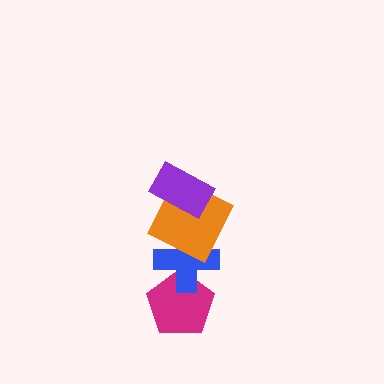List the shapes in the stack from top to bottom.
From top to bottom: the purple rectangle, the orange square, the blue cross, the magenta pentagon.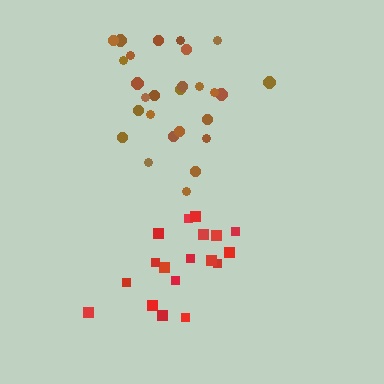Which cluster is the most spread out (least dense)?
Brown.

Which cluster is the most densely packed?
Red.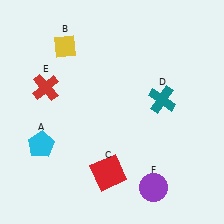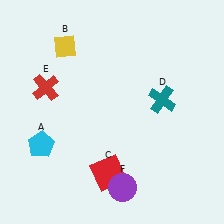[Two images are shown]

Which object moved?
The purple circle (F) moved left.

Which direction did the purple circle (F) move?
The purple circle (F) moved left.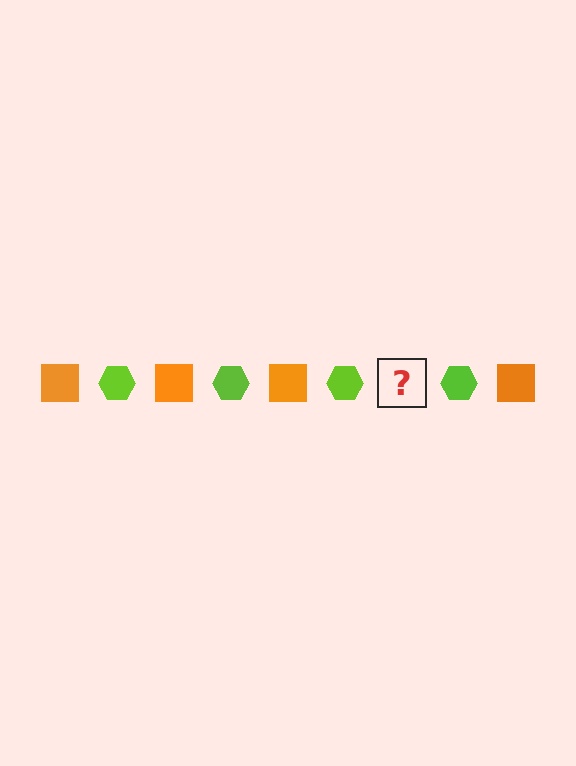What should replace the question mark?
The question mark should be replaced with an orange square.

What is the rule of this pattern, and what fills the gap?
The rule is that the pattern alternates between orange square and lime hexagon. The gap should be filled with an orange square.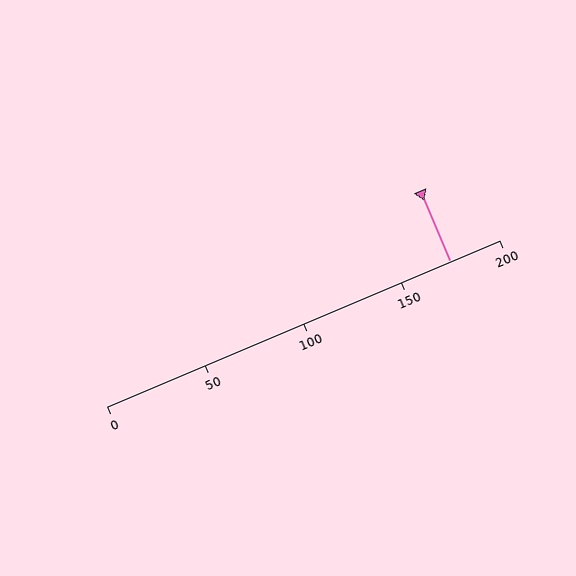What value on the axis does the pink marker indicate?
The marker indicates approximately 175.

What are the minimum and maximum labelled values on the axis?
The axis runs from 0 to 200.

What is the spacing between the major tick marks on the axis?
The major ticks are spaced 50 apart.